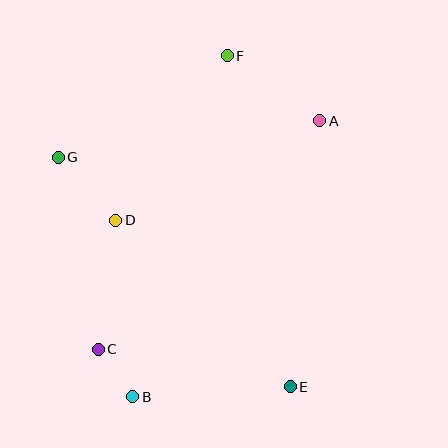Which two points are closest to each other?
Points B and C are closest to each other.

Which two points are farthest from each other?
Points B and F are farthest from each other.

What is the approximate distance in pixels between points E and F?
The distance between E and F is approximately 337 pixels.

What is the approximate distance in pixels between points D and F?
The distance between D and F is approximately 199 pixels.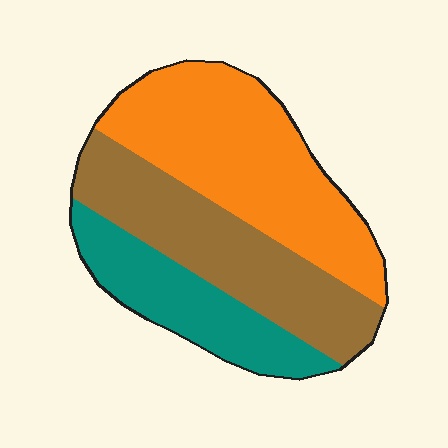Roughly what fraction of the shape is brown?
Brown takes up about one third (1/3) of the shape.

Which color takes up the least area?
Teal, at roughly 25%.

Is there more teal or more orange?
Orange.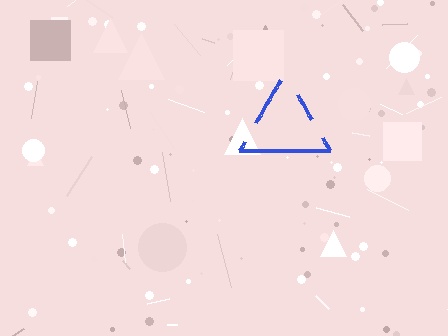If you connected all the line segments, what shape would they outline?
They would outline a triangle.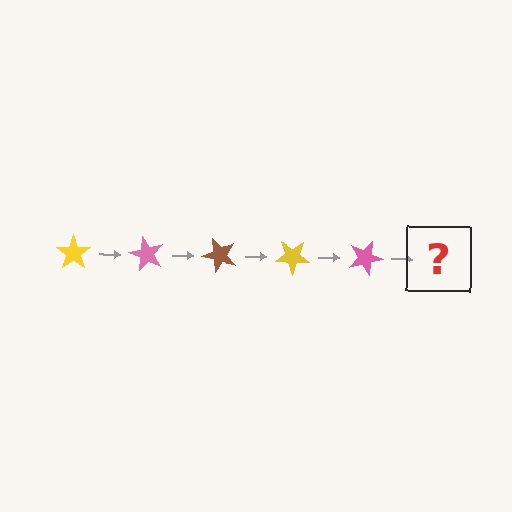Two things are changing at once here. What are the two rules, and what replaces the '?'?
The two rules are that it rotates 60 degrees each step and the color cycles through yellow, pink, and brown. The '?' should be a brown star, rotated 300 degrees from the start.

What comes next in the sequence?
The next element should be a brown star, rotated 300 degrees from the start.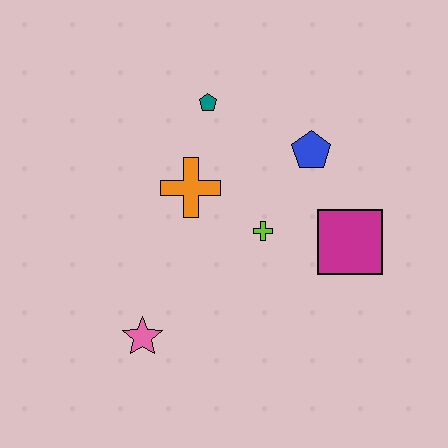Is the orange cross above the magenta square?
Yes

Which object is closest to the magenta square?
The lime cross is closest to the magenta square.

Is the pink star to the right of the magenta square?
No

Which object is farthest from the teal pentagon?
The pink star is farthest from the teal pentagon.